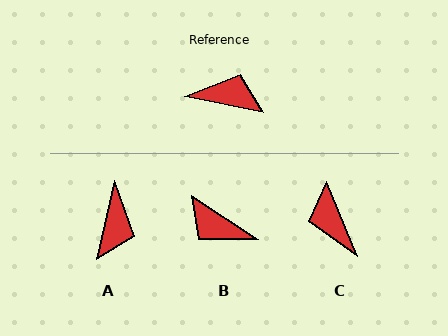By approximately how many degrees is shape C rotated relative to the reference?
Approximately 124 degrees counter-clockwise.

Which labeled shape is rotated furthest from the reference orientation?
B, about 158 degrees away.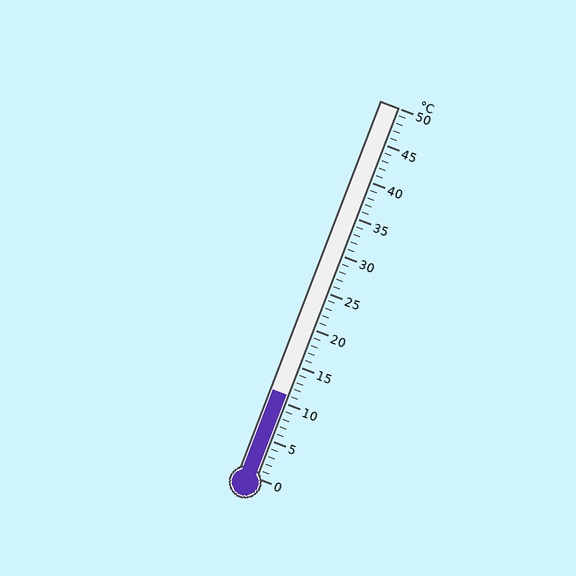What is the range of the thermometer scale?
The thermometer scale ranges from 0°C to 50°C.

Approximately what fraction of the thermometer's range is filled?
The thermometer is filled to approximately 20% of its range.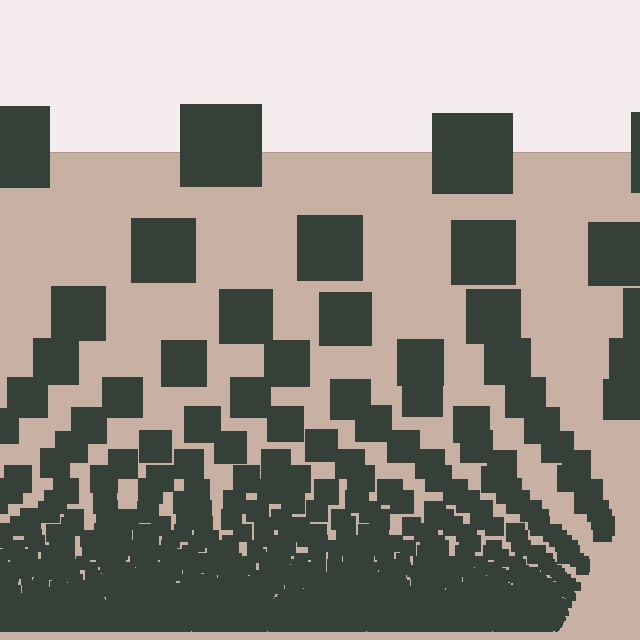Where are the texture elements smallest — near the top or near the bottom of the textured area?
Near the bottom.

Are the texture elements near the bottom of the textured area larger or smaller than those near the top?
Smaller. The gradient is inverted — elements near the bottom are smaller and denser.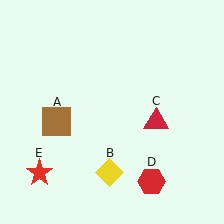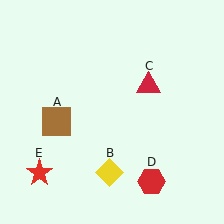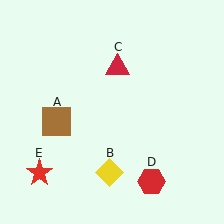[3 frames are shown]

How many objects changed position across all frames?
1 object changed position: red triangle (object C).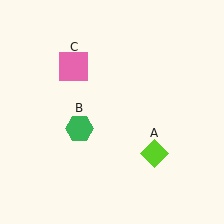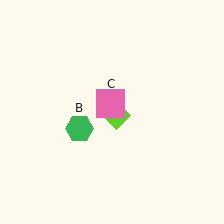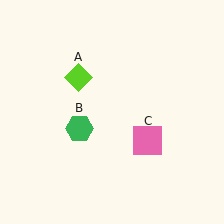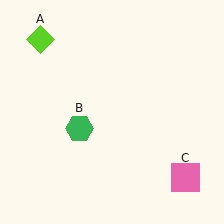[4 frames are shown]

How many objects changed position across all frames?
2 objects changed position: lime diamond (object A), pink square (object C).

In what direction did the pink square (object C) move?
The pink square (object C) moved down and to the right.